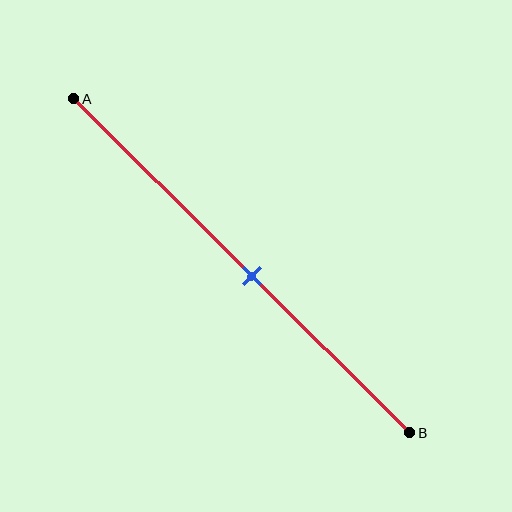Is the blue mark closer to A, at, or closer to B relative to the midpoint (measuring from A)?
The blue mark is closer to point B than the midpoint of segment AB.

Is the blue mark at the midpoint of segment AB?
No, the mark is at about 55% from A, not at the 50% midpoint.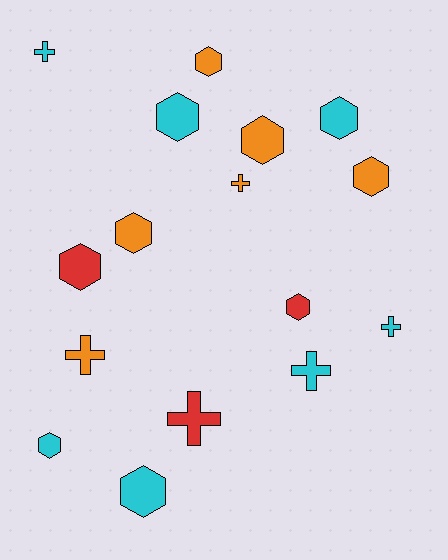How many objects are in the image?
There are 16 objects.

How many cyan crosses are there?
There are 3 cyan crosses.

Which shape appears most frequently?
Hexagon, with 10 objects.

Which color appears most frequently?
Cyan, with 7 objects.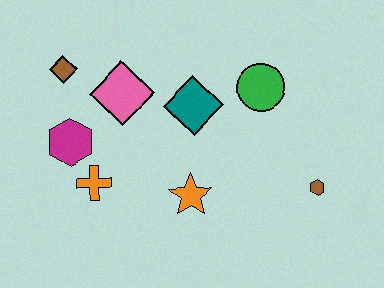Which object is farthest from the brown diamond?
The brown hexagon is farthest from the brown diamond.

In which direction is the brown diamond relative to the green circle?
The brown diamond is to the left of the green circle.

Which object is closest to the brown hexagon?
The green circle is closest to the brown hexagon.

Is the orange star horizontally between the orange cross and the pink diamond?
No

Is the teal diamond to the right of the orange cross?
Yes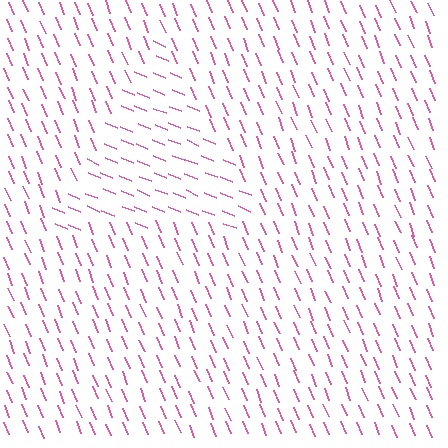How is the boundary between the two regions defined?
The boundary is defined purely by a change in line orientation (approximately 45 degrees difference). All lines are the same color and thickness.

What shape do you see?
I see a triangle.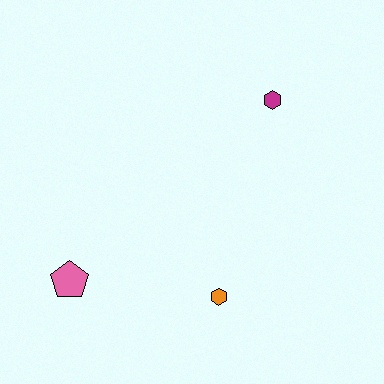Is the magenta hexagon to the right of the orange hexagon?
Yes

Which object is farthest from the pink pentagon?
The magenta hexagon is farthest from the pink pentagon.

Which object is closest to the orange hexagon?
The pink pentagon is closest to the orange hexagon.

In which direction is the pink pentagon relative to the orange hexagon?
The pink pentagon is to the left of the orange hexagon.